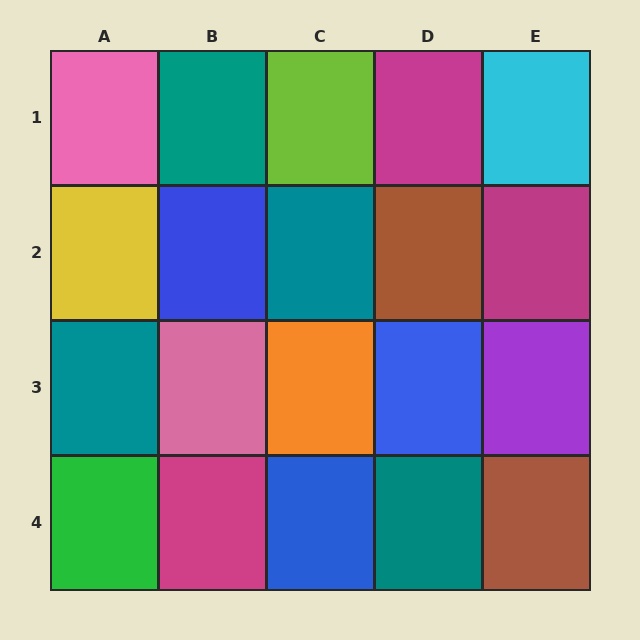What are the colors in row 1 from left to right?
Pink, teal, lime, magenta, cyan.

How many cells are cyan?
1 cell is cyan.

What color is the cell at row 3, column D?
Blue.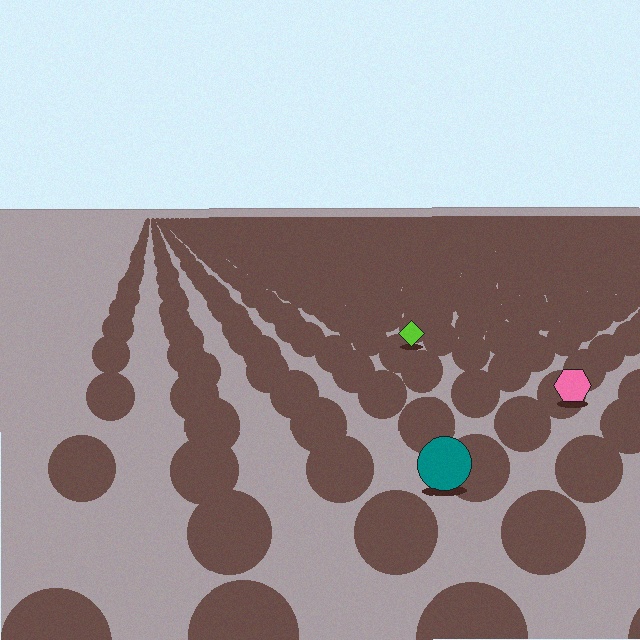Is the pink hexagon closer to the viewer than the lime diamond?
Yes. The pink hexagon is closer — you can tell from the texture gradient: the ground texture is coarser near it.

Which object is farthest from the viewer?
The lime diamond is farthest from the viewer. It appears smaller and the ground texture around it is denser.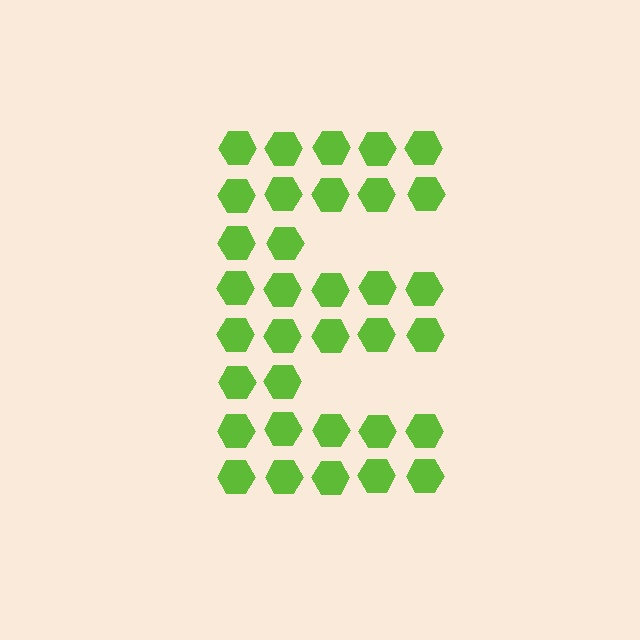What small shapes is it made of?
It is made of small hexagons.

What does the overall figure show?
The overall figure shows the letter E.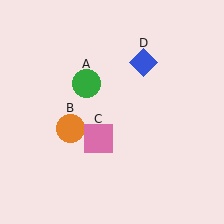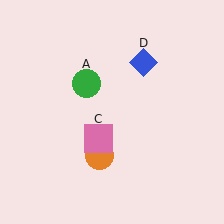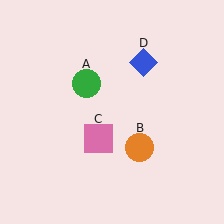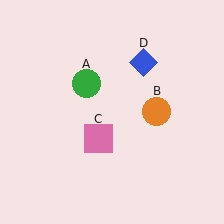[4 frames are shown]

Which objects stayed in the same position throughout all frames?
Green circle (object A) and pink square (object C) and blue diamond (object D) remained stationary.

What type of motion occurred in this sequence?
The orange circle (object B) rotated counterclockwise around the center of the scene.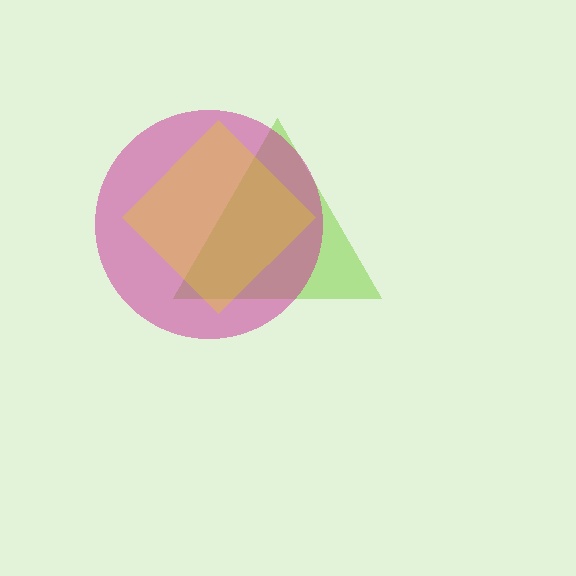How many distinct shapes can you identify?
There are 3 distinct shapes: a lime triangle, a magenta circle, a yellow diamond.